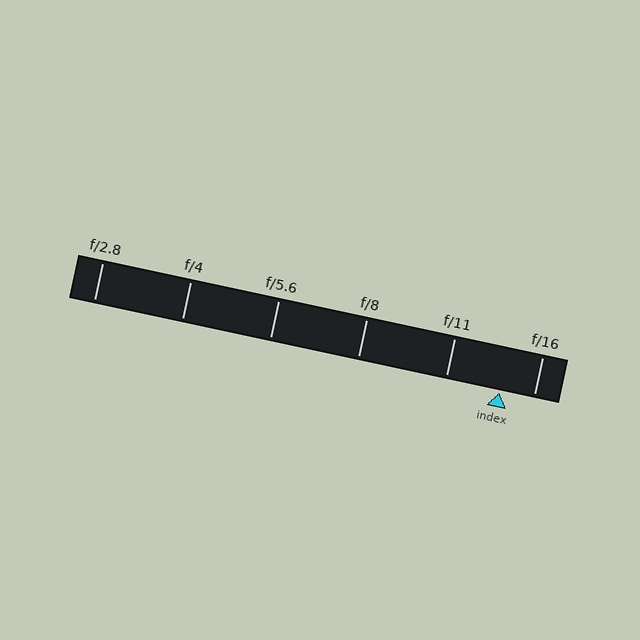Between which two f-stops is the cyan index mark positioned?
The index mark is between f/11 and f/16.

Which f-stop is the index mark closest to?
The index mark is closest to f/16.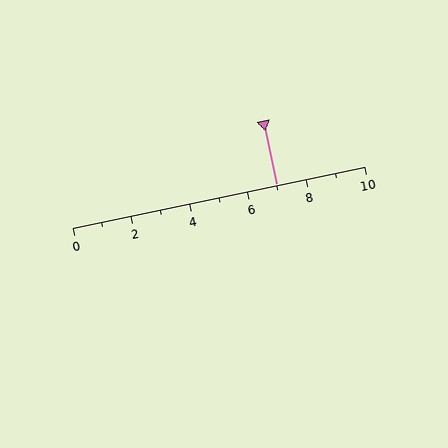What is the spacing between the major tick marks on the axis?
The major ticks are spaced 2 apart.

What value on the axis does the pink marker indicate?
The marker indicates approximately 7.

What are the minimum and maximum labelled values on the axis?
The axis runs from 0 to 10.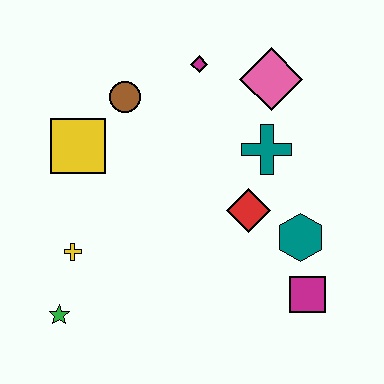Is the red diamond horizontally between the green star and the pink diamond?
Yes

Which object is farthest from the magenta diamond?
The green star is farthest from the magenta diamond.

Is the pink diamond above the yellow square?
Yes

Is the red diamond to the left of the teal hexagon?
Yes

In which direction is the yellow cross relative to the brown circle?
The yellow cross is below the brown circle.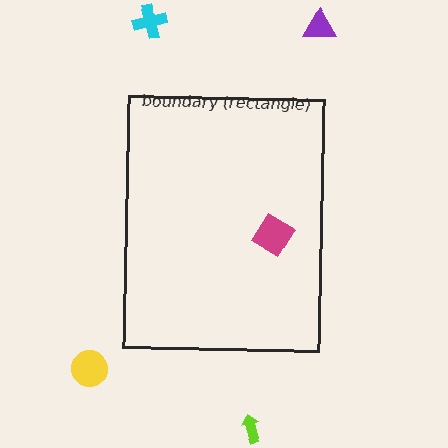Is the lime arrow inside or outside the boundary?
Outside.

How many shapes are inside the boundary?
1 inside, 4 outside.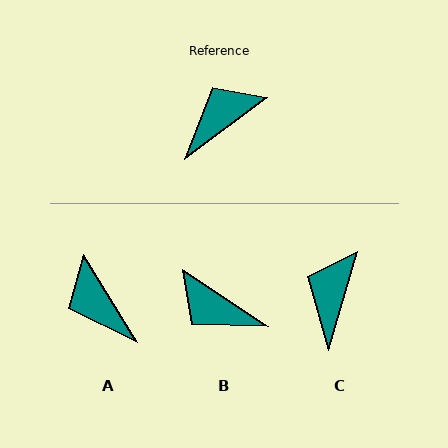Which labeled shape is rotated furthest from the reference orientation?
B, about 109 degrees away.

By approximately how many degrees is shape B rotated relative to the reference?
Approximately 109 degrees counter-clockwise.